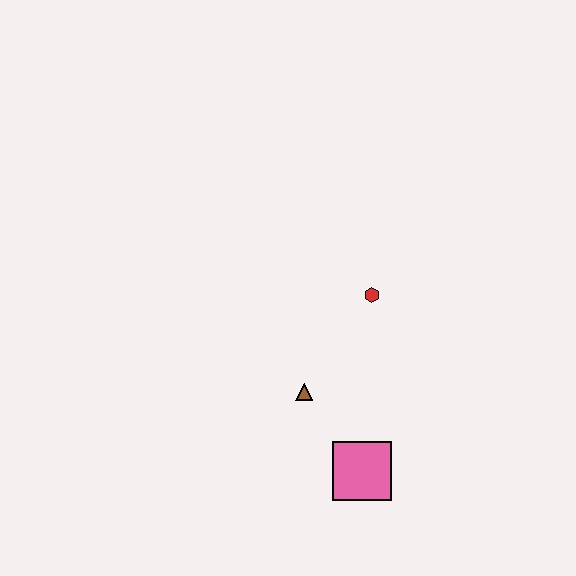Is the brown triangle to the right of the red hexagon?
No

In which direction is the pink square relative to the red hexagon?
The pink square is below the red hexagon.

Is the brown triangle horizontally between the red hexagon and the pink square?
No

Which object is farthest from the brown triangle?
The red hexagon is farthest from the brown triangle.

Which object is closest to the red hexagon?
The brown triangle is closest to the red hexagon.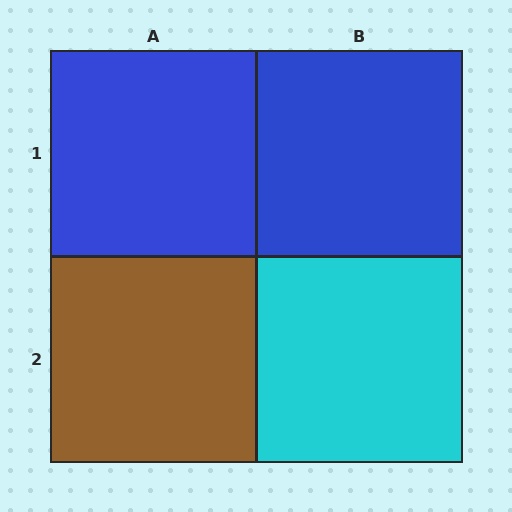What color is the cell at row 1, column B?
Blue.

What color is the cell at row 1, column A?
Blue.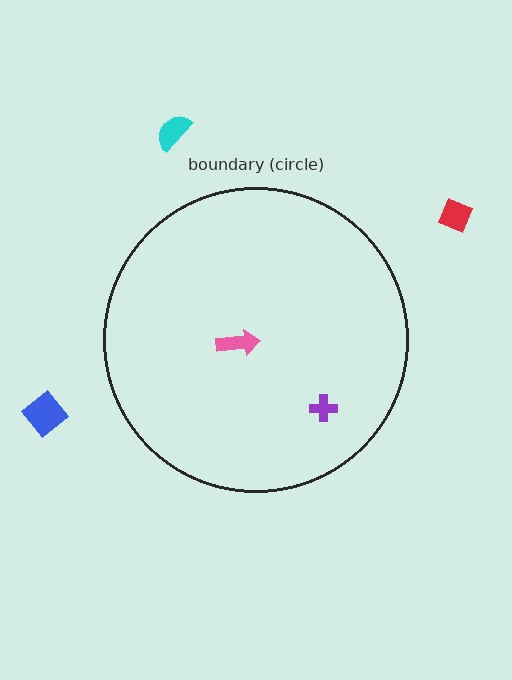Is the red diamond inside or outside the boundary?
Outside.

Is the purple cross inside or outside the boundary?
Inside.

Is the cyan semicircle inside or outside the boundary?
Outside.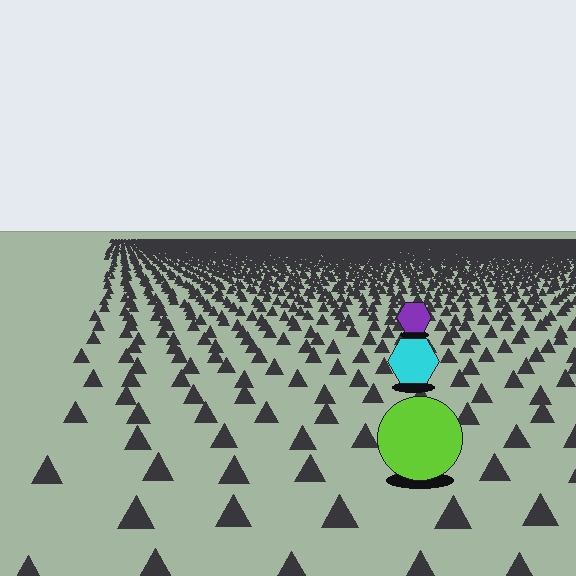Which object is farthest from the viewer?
The purple hexagon is farthest from the viewer. It appears smaller and the ground texture around it is denser.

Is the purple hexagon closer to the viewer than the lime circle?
No. The lime circle is closer — you can tell from the texture gradient: the ground texture is coarser near it.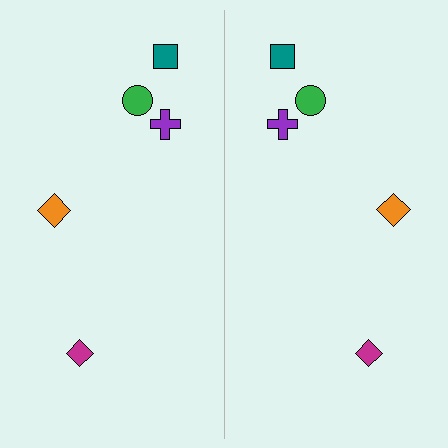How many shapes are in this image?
There are 10 shapes in this image.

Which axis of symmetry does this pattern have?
The pattern has a vertical axis of symmetry running through the center of the image.